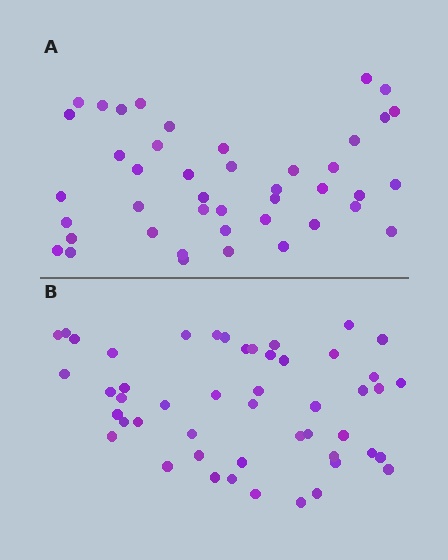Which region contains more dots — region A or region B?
Region B (the bottom region) has more dots.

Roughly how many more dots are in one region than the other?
Region B has about 6 more dots than region A.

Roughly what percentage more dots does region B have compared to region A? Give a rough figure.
About 15% more.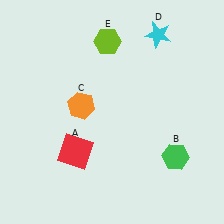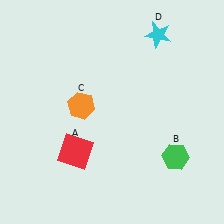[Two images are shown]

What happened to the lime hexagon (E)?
The lime hexagon (E) was removed in Image 2. It was in the top-left area of Image 1.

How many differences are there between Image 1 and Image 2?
There is 1 difference between the two images.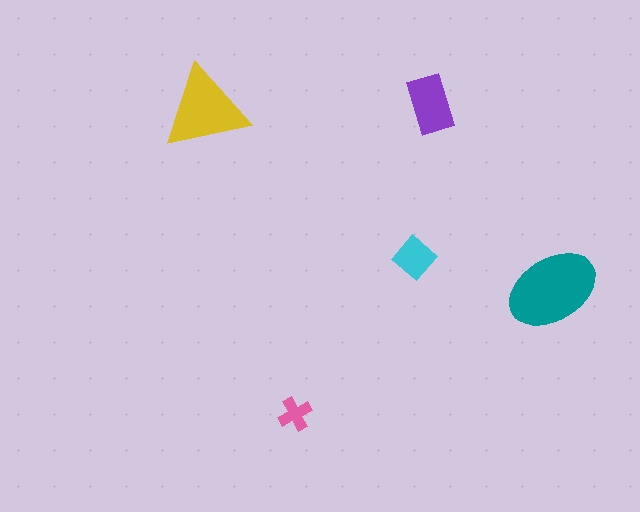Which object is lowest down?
The pink cross is bottommost.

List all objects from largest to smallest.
The teal ellipse, the yellow triangle, the purple rectangle, the cyan diamond, the pink cross.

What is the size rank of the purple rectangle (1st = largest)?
3rd.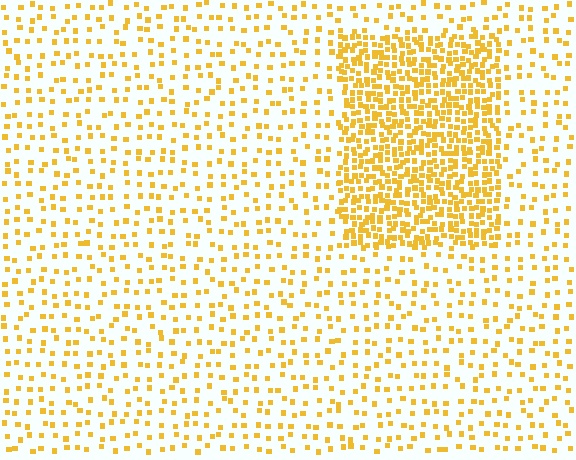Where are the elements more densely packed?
The elements are more densely packed inside the rectangle boundary.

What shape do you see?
I see a rectangle.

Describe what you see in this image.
The image contains small yellow elements arranged at two different densities. A rectangle-shaped region is visible where the elements are more densely packed than the surrounding area.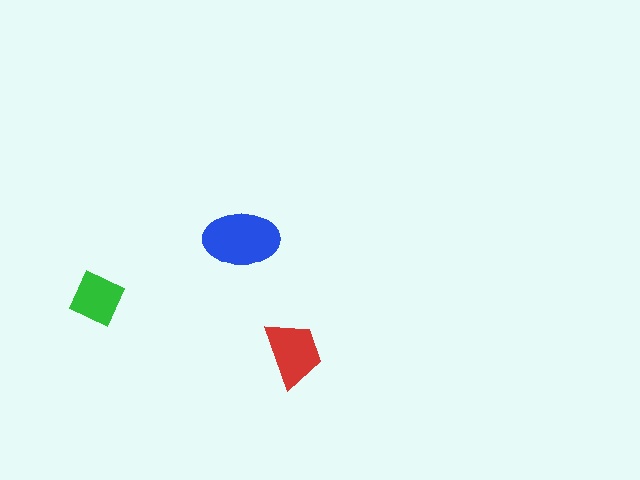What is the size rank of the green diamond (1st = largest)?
3rd.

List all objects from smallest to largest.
The green diamond, the red trapezoid, the blue ellipse.